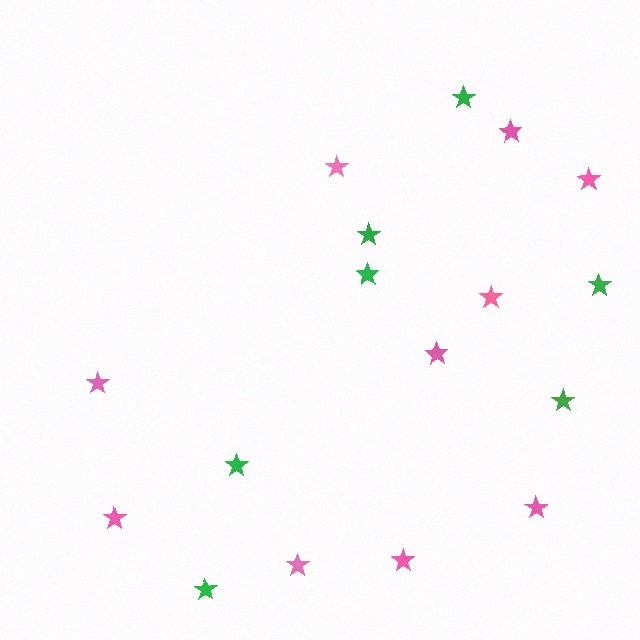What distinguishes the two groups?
There are 2 groups: one group of green stars (7) and one group of pink stars (10).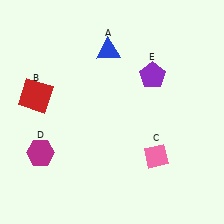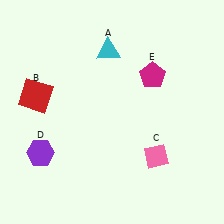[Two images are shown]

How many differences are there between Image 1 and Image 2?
There are 3 differences between the two images.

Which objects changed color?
A changed from blue to cyan. D changed from magenta to purple. E changed from purple to magenta.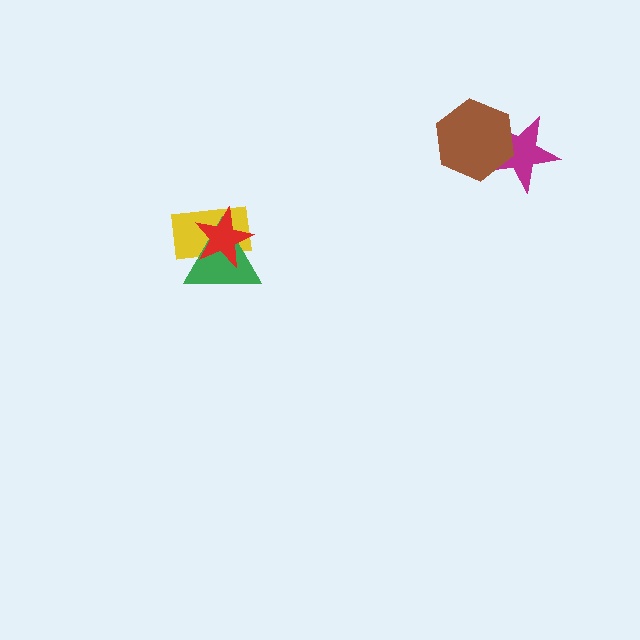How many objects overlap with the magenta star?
1 object overlaps with the magenta star.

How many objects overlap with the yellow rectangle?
2 objects overlap with the yellow rectangle.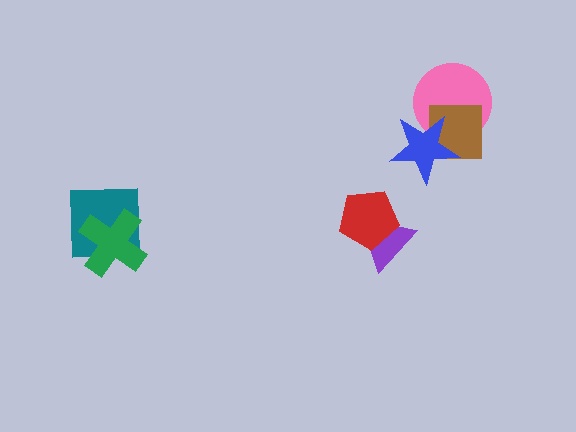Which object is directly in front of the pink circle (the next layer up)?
The brown square is directly in front of the pink circle.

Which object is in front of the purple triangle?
The red pentagon is in front of the purple triangle.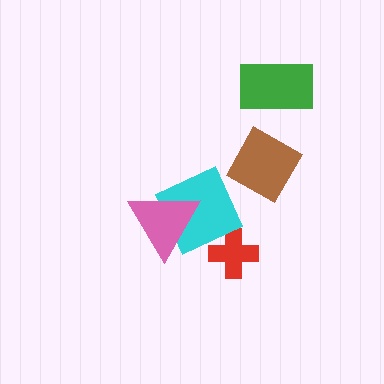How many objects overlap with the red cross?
1 object overlaps with the red cross.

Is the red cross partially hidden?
Yes, it is partially covered by another shape.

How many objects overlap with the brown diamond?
0 objects overlap with the brown diamond.